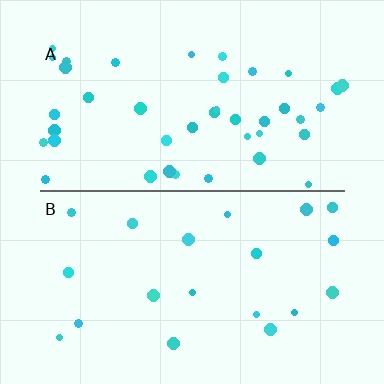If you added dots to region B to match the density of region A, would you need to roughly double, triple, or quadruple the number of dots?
Approximately double.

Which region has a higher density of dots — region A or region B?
A (the top).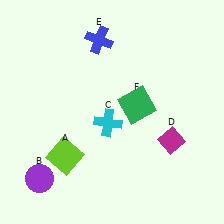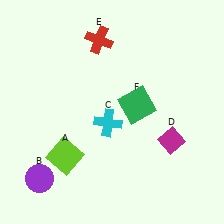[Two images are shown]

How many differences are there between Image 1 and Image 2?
There is 1 difference between the two images.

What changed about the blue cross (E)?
In Image 1, E is blue. In Image 2, it changed to red.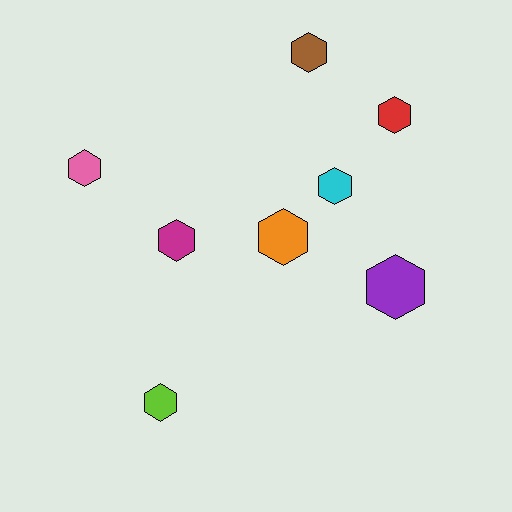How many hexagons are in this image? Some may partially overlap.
There are 8 hexagons.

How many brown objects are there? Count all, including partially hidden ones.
There is 1 brown object.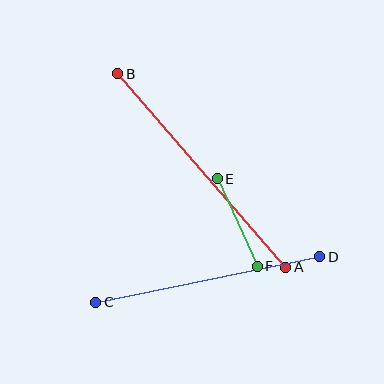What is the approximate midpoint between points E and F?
The midpoint is at approximately (237, 222) pixels.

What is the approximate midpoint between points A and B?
The midpoint is at approximately (202, 170) pixels.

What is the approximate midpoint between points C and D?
The midpoint is at approximately (208, 279) pixels.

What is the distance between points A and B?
The distance is approximately 257 pixels.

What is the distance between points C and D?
The distance is approximately 228 pixels.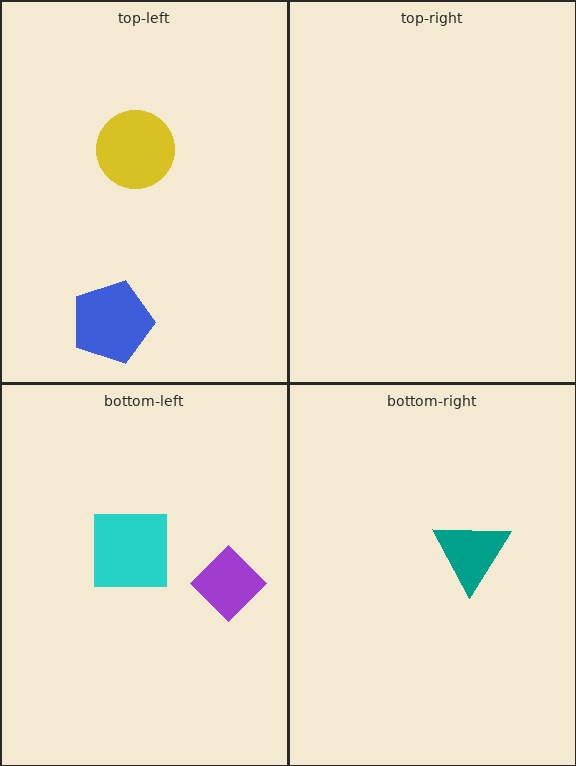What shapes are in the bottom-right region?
The teal triangle.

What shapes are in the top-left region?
The yellow circle, the blue pentagon.